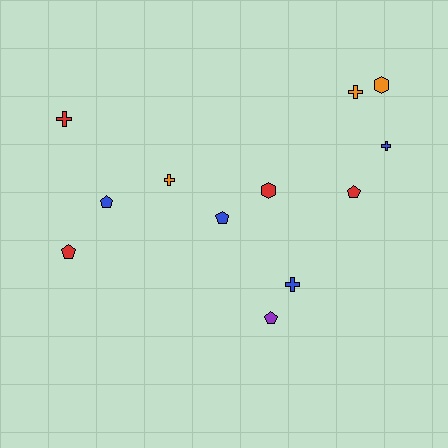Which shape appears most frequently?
Cross, with 5 objects.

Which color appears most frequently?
Red, with 4 objects.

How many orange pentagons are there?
There are no orange pentagons.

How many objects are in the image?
There are 12 objects.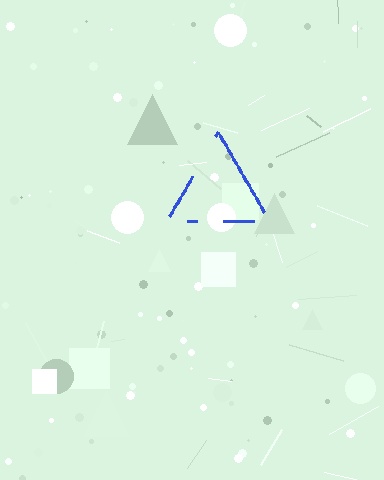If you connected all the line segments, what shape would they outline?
They would outline a triangle.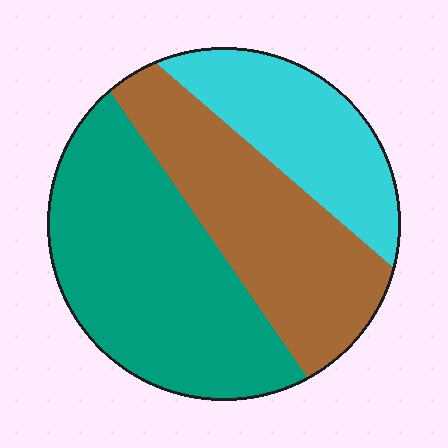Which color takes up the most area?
Teal, at roughly 45%.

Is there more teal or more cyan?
Teal.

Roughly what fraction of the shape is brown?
Brown covers roughly 35% of the shape.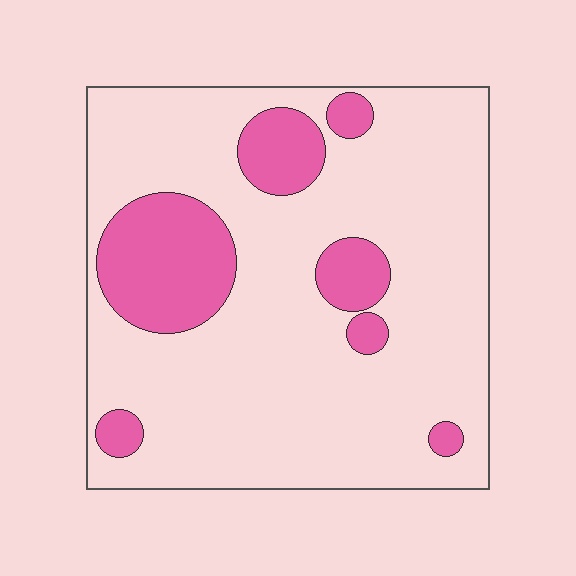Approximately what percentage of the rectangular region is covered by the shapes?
Approximately 20%.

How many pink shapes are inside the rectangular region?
7.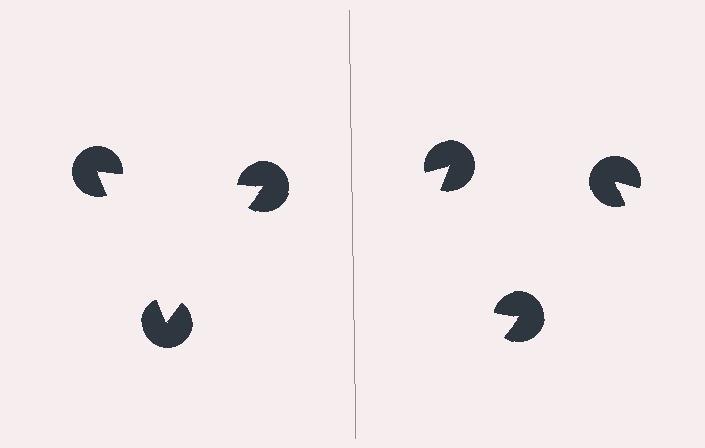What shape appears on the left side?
An illusory triangle.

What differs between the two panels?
The pac-man discs are positioned identically on both sides; only the wedge orientations differ. On the left they align to a triangle; on the right they are misaligned.